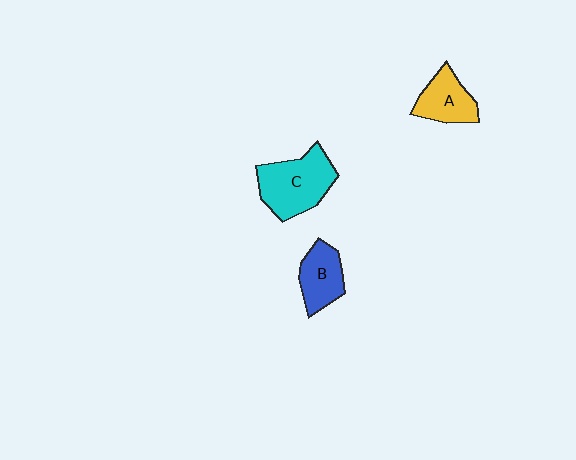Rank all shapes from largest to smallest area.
From largest to smallest: C (cyan), A (yellow), B (blue).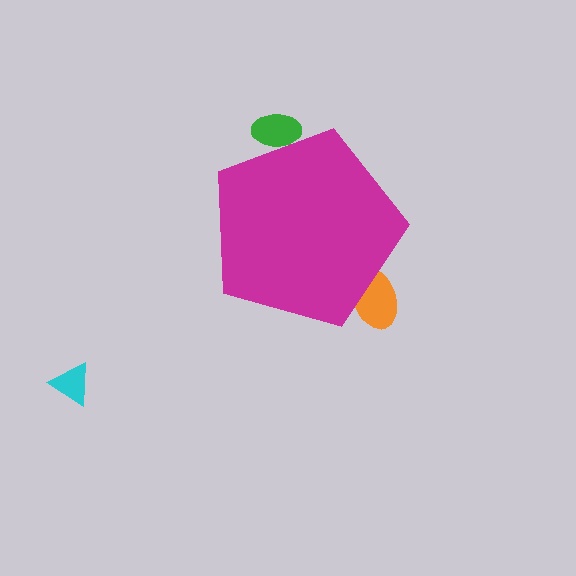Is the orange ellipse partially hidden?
Yes, the orange ellipse is partially hidden behind the magenta pentagon.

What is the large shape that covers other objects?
A magenta pentagon.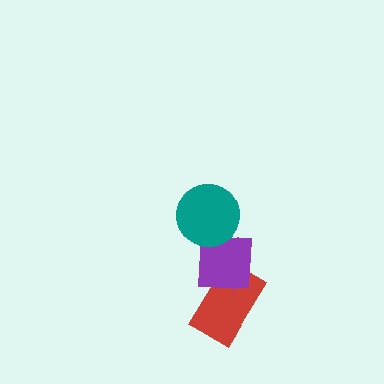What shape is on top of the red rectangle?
The purple square is on top of the red rectangle.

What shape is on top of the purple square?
The teal circle is on top of the purple square.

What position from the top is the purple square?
The purple square is 2nd from the top.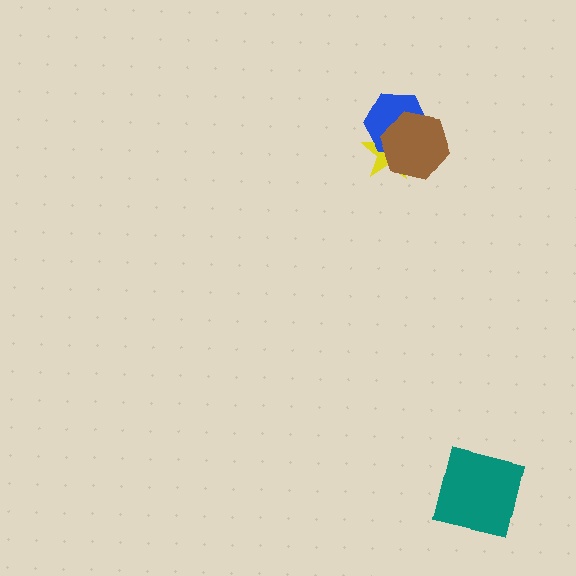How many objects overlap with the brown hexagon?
2 objects overlap with the brown hexagon.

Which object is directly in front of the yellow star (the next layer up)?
The blue hexagon is directly in front of the yellow star.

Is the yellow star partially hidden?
Yes, it is partially covered by another shape.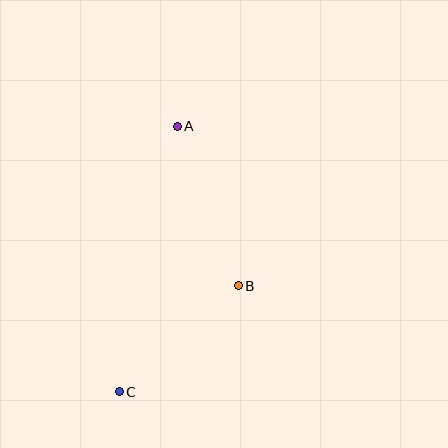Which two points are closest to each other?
Points B and C are closest to each other.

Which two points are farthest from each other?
Points A and C are farthest from each other.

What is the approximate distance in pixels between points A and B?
The distance between A and B is approximately 170 pixels.